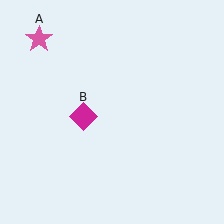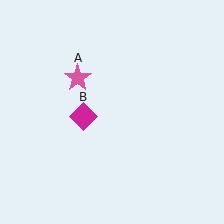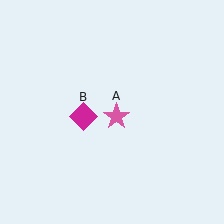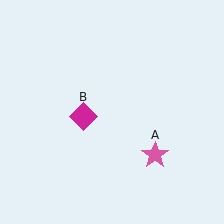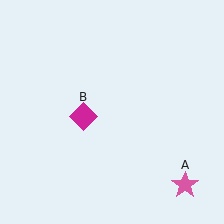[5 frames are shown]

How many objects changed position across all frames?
1 object changed position: pink star (object A).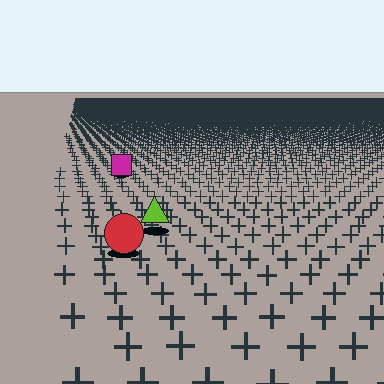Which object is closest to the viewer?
The red circle is closest. The texture marks near it are larger and more spread out.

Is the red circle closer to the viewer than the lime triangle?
Yes. The red circle is closer — you can tell from the texture gradient: the ground texture is coarser near it.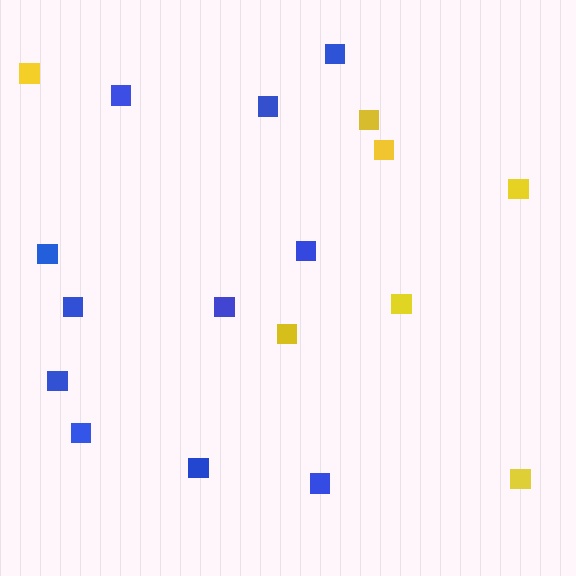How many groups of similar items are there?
There are 2 groups: one group of blue squares (11) and one group of yellow squares (7).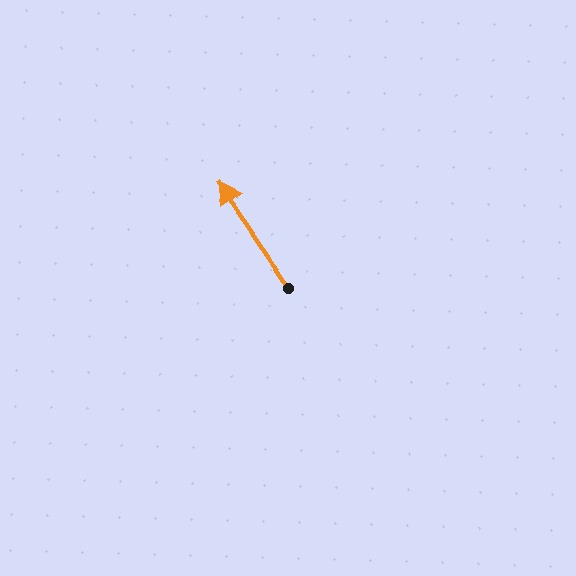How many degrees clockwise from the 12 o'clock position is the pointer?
Approximately 326 degrees.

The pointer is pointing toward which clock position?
Roughly 11 o'clock.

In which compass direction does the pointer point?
Northwest.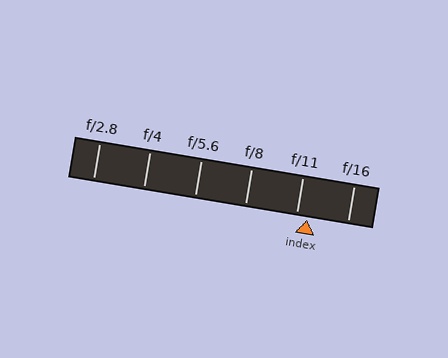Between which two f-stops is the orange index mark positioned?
The index mark is between f/11 and f/16.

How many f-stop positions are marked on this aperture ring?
There are 6 f-stop positions marked.